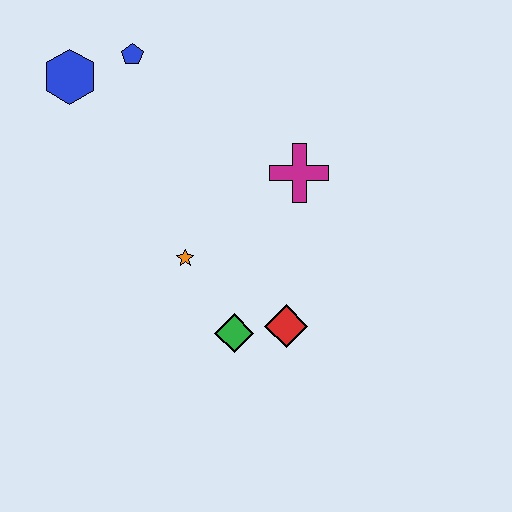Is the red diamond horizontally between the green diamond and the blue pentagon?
No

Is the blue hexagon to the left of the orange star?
Yes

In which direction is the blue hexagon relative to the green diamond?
The blue hexagon is above the green diamond.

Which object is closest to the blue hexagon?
The blue pentagon is closest to the blue hexagon.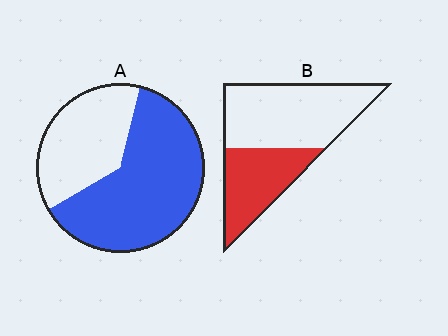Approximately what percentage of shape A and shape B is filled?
A is approximately 65% and B is approximately 40%.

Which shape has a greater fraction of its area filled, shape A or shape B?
Shape A.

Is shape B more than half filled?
No.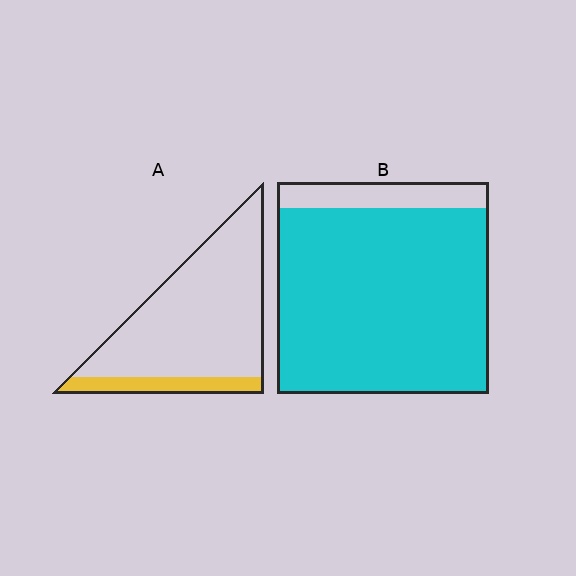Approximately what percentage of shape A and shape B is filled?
A is approximately 15% and B is approximately 90%.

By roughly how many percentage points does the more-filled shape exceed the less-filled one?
By roughly 70 percentage points (B over A).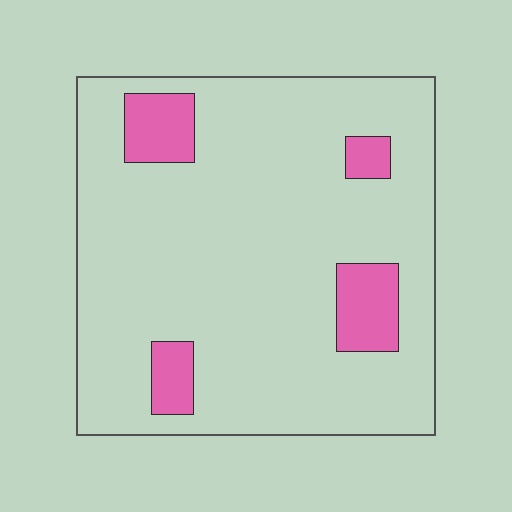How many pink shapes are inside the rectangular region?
4.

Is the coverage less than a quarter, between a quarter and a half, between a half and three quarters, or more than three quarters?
Less than a quarter.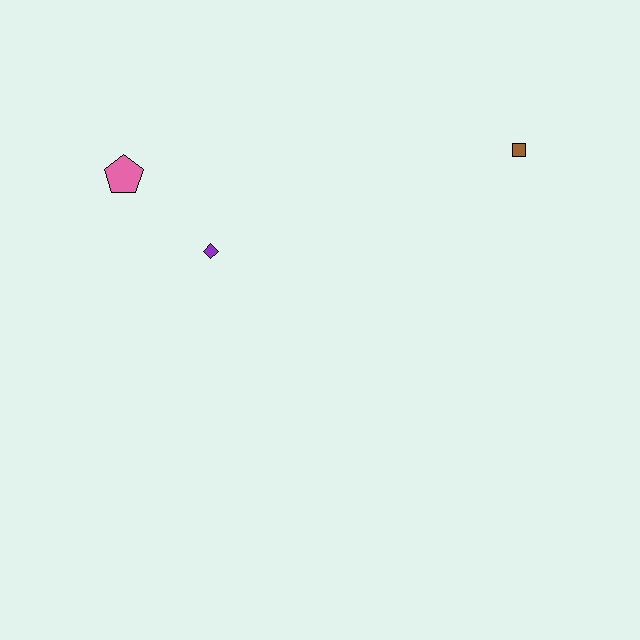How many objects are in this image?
There are 3 objects.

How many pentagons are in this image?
There is 1 pentagon.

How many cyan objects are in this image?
There are no cyan objects.